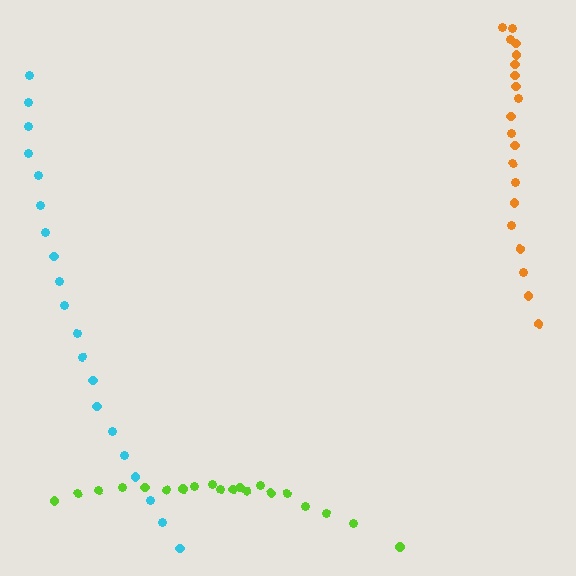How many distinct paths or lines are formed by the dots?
There are 3 distinct paths.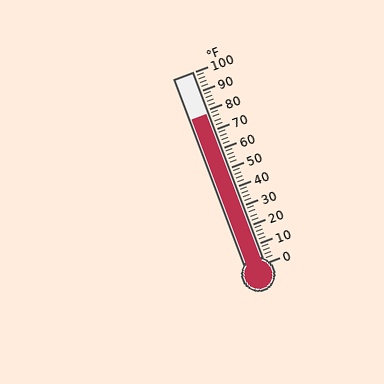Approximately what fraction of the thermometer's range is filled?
The thermometer is filled to approximately 80% of its range.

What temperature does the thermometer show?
The thermometer shows approximately 78°F.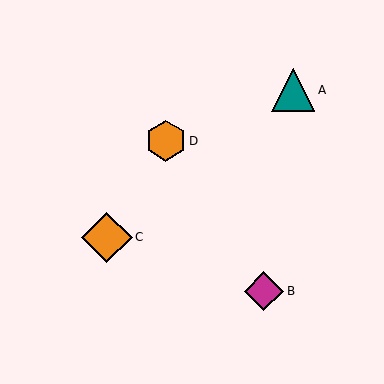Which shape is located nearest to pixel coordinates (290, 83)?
The teal triangle (labeled A) at (293, 90) is nearest to that location.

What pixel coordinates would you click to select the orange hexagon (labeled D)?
Click at (166, 141) to select the orange hexagon D.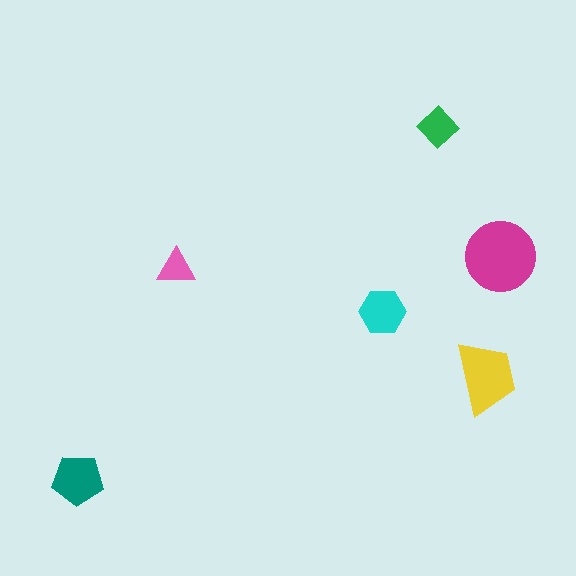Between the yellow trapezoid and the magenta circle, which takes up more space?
The magenta circle.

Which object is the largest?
The magenta circle.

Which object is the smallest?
The pink triangle.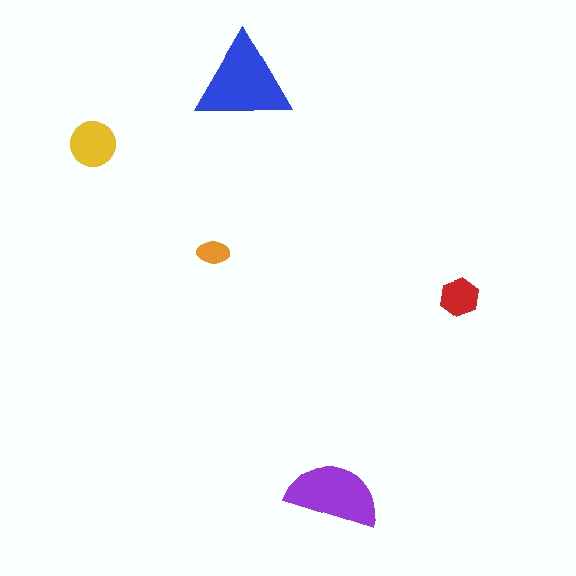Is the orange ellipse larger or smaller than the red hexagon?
Smaller.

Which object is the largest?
The blue triangle.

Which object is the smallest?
The orange ellipse.